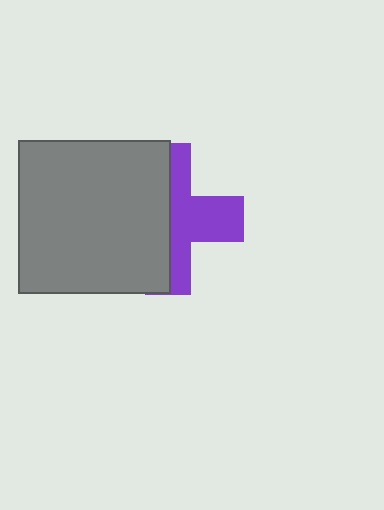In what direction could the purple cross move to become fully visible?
The purple cross could move right. That would shift it out from behind the gray square entirely.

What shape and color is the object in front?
The object in front is a gray square.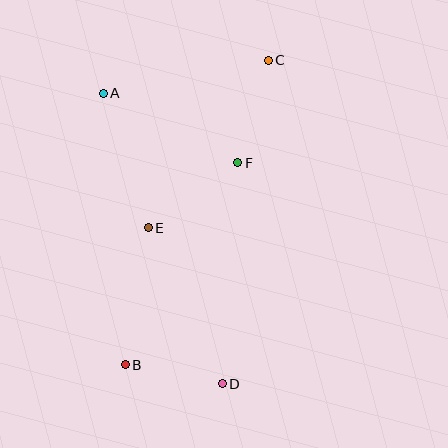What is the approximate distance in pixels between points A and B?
The distance between A and B is approximately 272 pixels.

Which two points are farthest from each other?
Points B and C are farthest from each other.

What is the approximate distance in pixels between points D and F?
The distance between D and F is approximately 221 pixels.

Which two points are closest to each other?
Points B and D are closest to each other.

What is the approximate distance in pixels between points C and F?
The distance between C and F is approximately 107 pixels.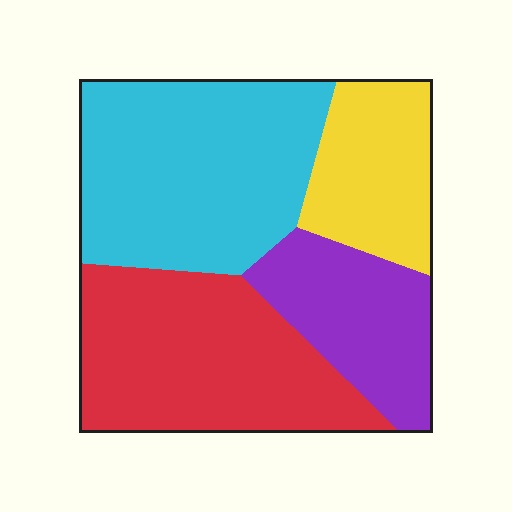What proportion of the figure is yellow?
Yellow takes up about one sixth (1/6) of the figure.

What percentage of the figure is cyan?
Cyan takes up about one third (1/3) of the figure.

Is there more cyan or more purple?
Cyan.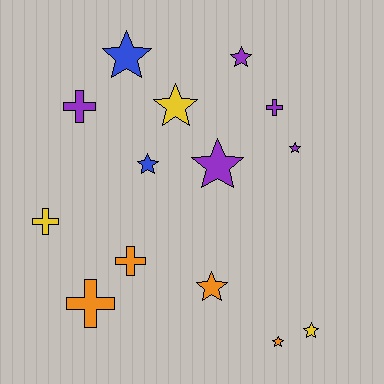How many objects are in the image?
There are 14 objects.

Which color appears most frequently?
Purple, with 5 objects.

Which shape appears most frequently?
Star, with 9 objects.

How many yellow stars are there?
There are 2 yellow stars.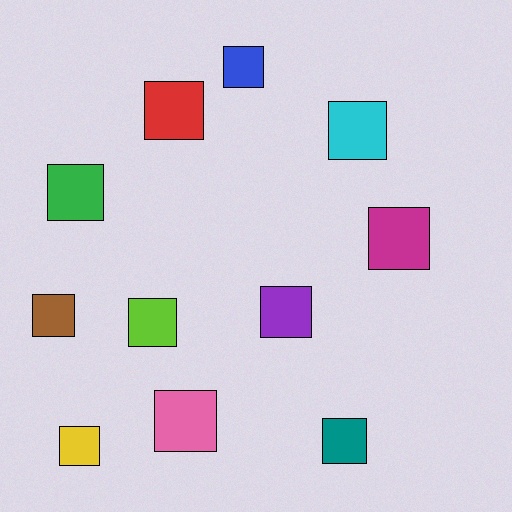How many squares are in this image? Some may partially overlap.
There are 11 squares.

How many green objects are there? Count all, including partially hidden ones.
There is 1 green object.